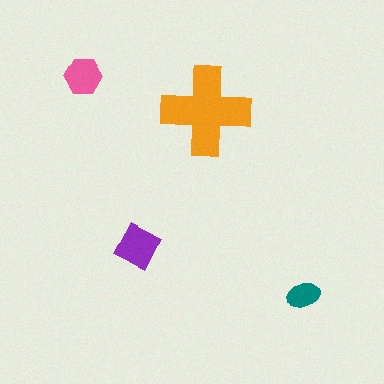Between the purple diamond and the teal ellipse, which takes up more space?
The purple diamond.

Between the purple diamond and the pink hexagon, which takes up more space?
The purple diamond.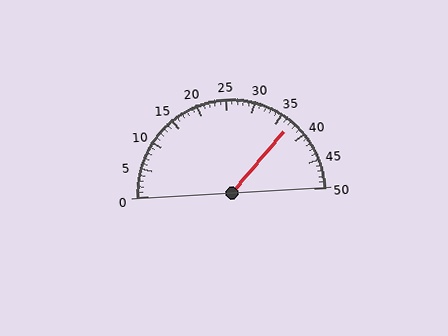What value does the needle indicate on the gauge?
The needle indicates approximately 37.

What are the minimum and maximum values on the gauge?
The gauge ranges from 0 to 50.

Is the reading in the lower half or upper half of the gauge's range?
The reading is in the upper half of the range (0 to 50).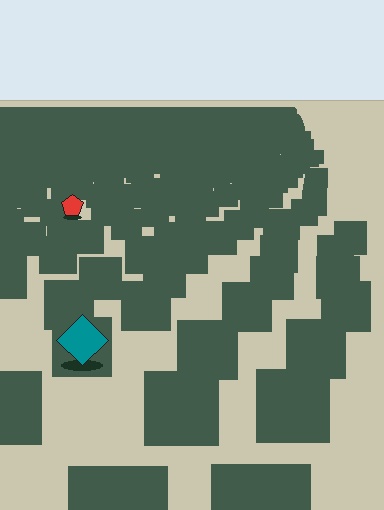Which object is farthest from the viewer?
The red pentagon is farthest from the viewer. It appears smaller and the ground texture around it is denser.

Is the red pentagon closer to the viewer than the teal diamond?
No. The teal diamond is closer — you can tell from the texture gradient: the ground texture is coarser near it.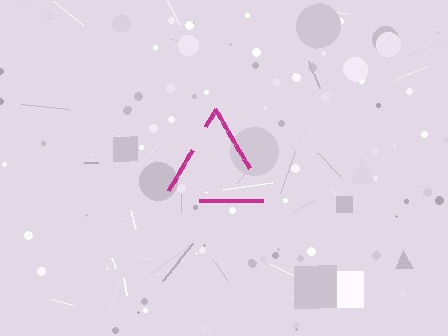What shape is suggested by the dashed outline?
The dashed outline suggests a triangle.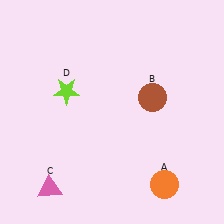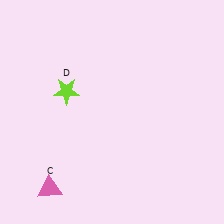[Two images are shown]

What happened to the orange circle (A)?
The orange circle (A) was removed in Image 2. It was in the bottom-right area of Image 1.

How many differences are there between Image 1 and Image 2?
There are 2 differences between the two images.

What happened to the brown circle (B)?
The brown circle (B) was removed in Image 2. It was in the top-right area of Image 1.